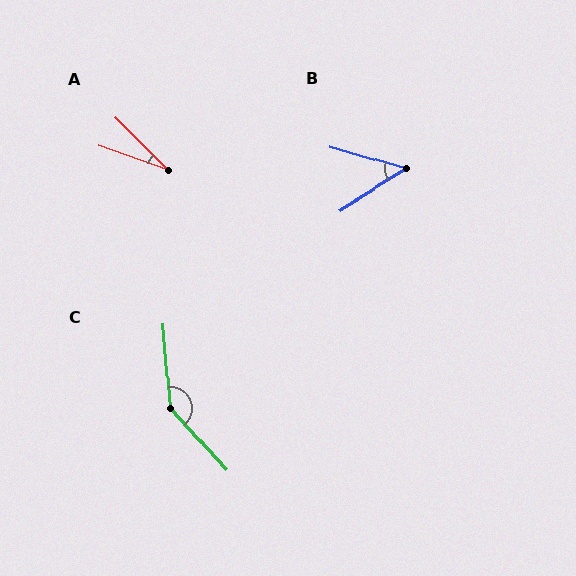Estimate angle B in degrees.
Approximately 48 degrees.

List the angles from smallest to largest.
A (26°), B (48°), C (142°).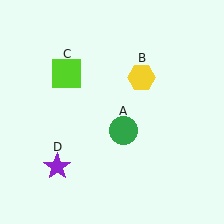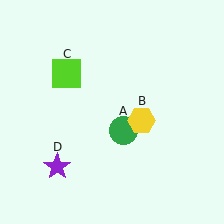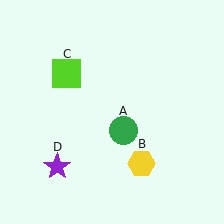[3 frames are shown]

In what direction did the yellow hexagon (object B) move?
The yellow hexagon (object B) moved down.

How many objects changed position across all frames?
1 object changed position: yellow hexagon (object B).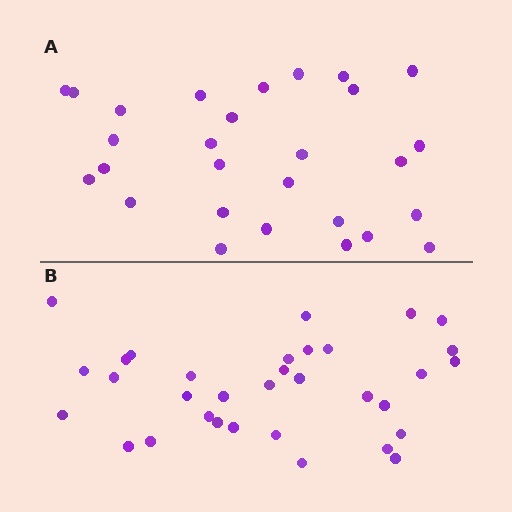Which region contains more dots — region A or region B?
Region B (the bottom region) has more dots.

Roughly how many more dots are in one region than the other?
Region B has about 5 more dots than region A.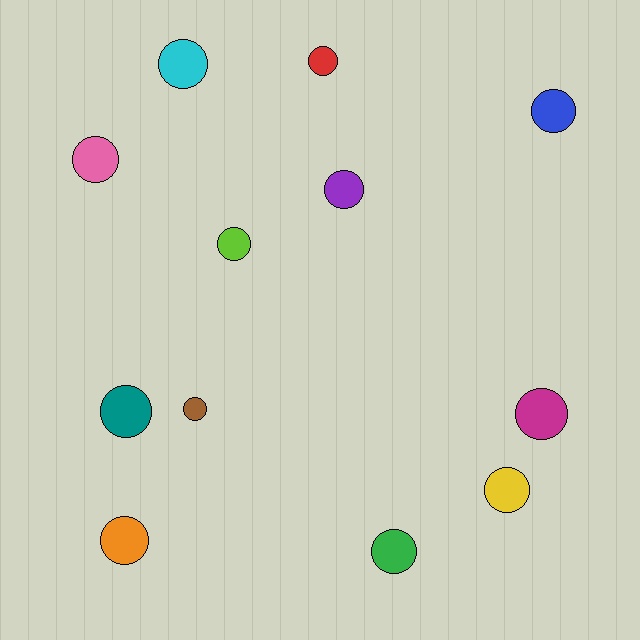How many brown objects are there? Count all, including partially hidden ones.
There is 1 brown object.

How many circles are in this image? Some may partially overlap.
There are 12 circles.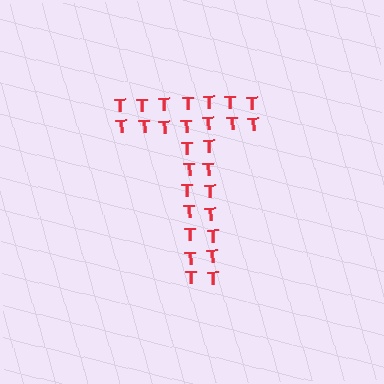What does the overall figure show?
The overall figure shows the letter T.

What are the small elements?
The small elements are letter T's.